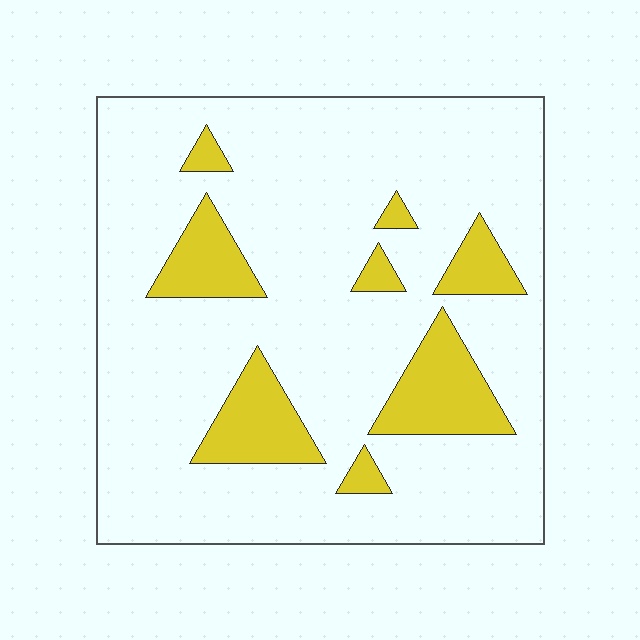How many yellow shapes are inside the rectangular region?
8.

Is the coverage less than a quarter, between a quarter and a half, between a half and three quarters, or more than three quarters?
Less than a quarter.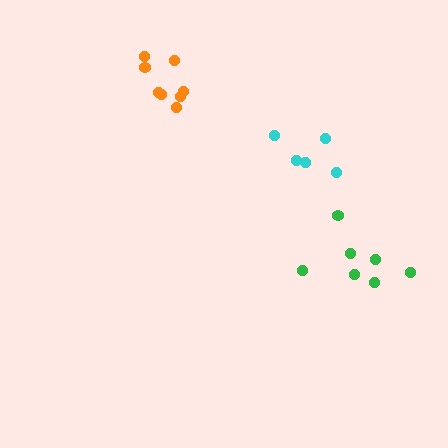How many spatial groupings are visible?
There are 3 spatial groupings.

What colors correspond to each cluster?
The clusters are colored: green, cyan, orange.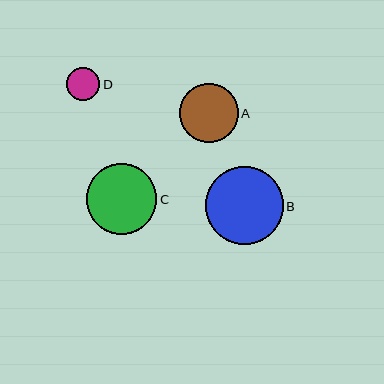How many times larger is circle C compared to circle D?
Circle C is approximately 2.1 times the size of circle D.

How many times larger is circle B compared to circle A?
Circle B is approximately 1.3 times the size of circle A.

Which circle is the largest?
Circle B is the largest with a size of approximately 78 pixels.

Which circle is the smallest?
Circle D is the smallest with a size of approximately 33 pixels.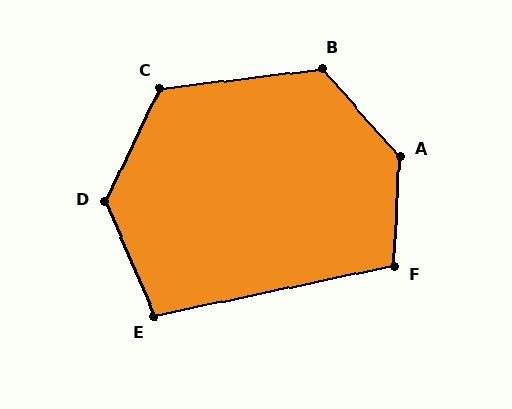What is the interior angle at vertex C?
Approximately 123 degrees (obtuse).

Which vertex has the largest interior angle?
A, at approximately 136 degrees.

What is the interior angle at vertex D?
Approximately 131 degrees (obtuse).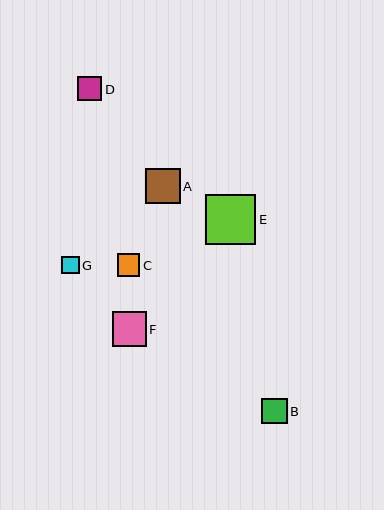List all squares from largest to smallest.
From largest to smallest: E, A, F, B, D, C, G.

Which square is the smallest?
Square G is the smallest with a size of approximately 18 pixels.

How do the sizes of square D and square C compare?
Square D and square C are approximately the same size.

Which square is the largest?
Square E is the largest with a size of approximately 50 pixels.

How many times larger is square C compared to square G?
Square C is approximately 1.3 times the size of square G.